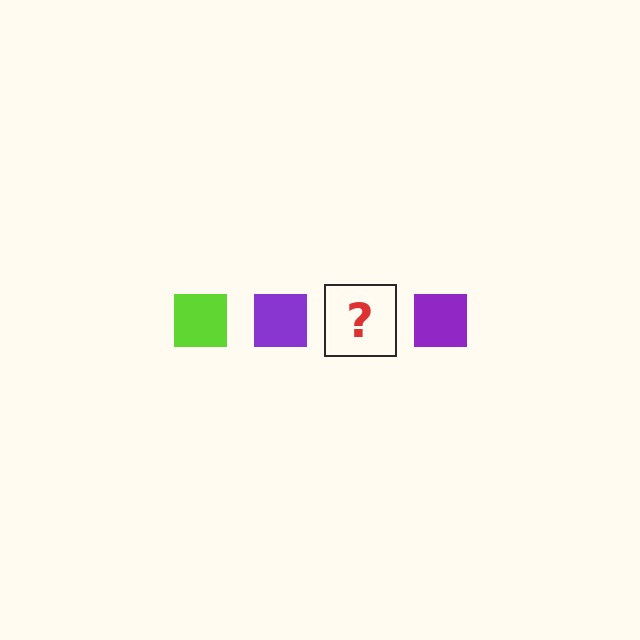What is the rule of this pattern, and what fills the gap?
The rule is that the pattern cycles through lime, purple squares. The gap should be filled with a lime square.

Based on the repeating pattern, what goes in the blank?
The blank should be a lime square.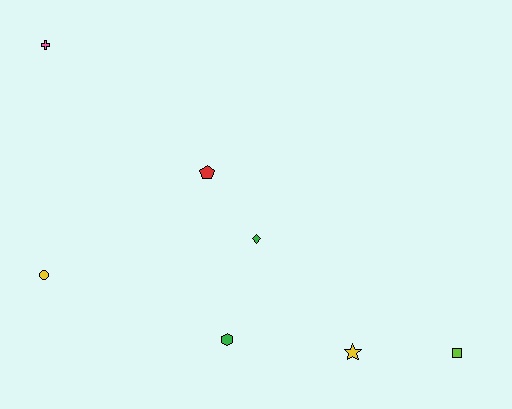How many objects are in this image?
There are 7 objects.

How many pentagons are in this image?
There is 1 pentagon.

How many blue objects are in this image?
There are no blue objects.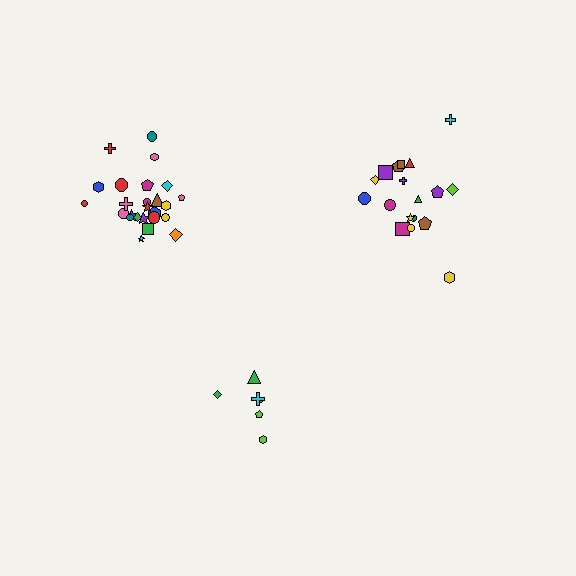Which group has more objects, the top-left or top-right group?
The top-left group.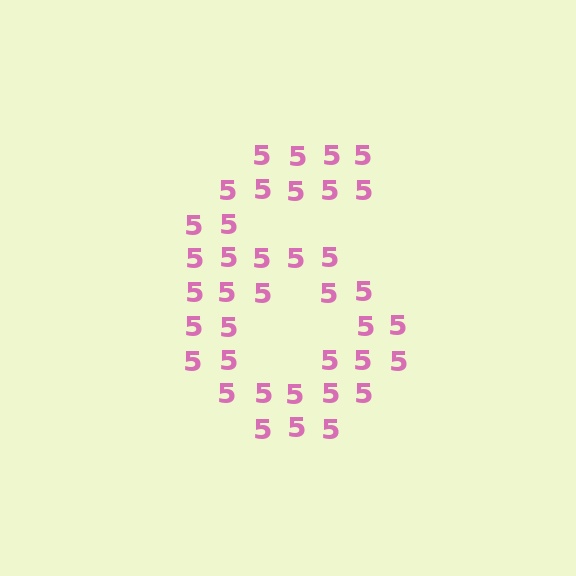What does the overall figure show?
The overall figure shows the digit 6.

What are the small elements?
The small elements are digit 5's.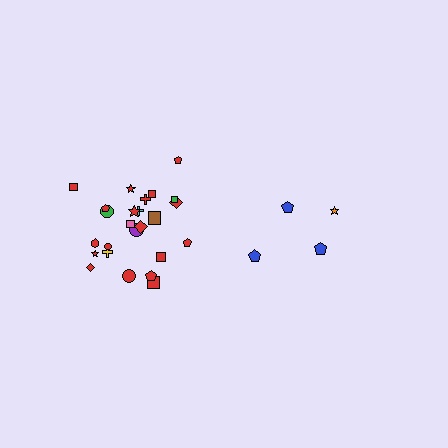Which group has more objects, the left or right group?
The left group.